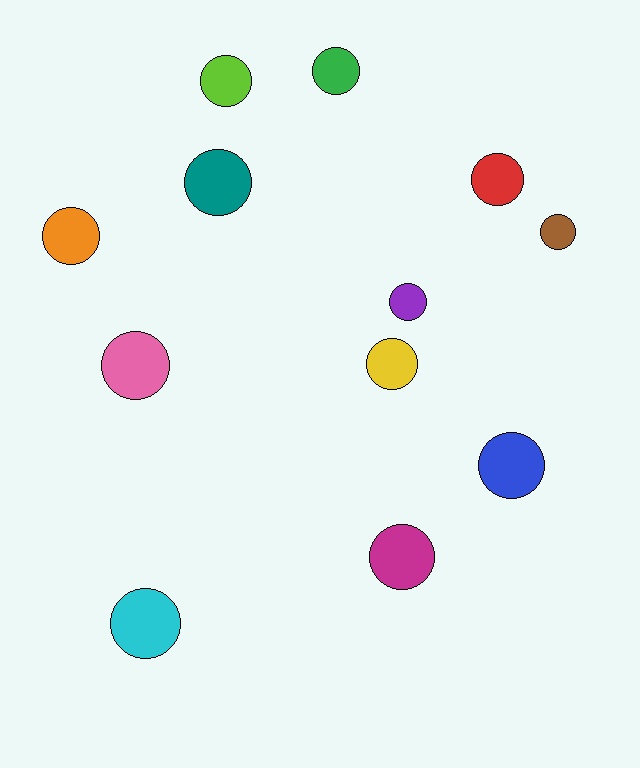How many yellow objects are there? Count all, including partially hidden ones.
There is 1 yellow object.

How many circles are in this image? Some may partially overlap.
There are 12 circles.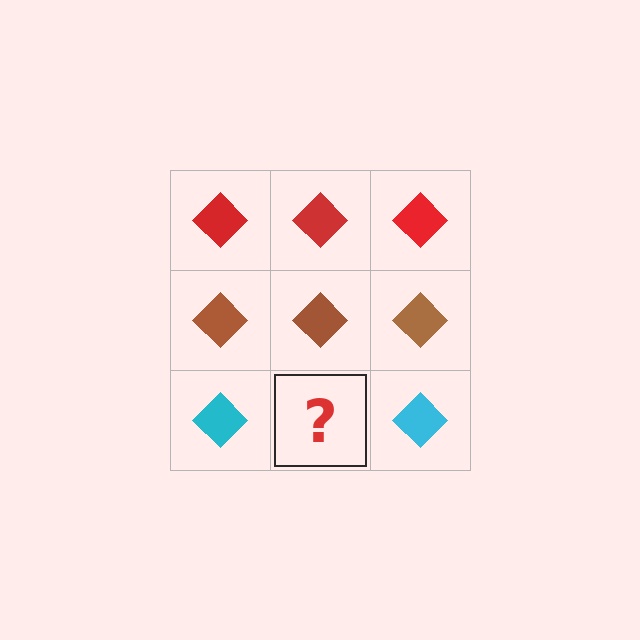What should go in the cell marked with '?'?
The missing cell should contain a cyan diamond.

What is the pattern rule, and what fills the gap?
The rule is that each row has a consistent color. The gap should be filled with a cyan diamond.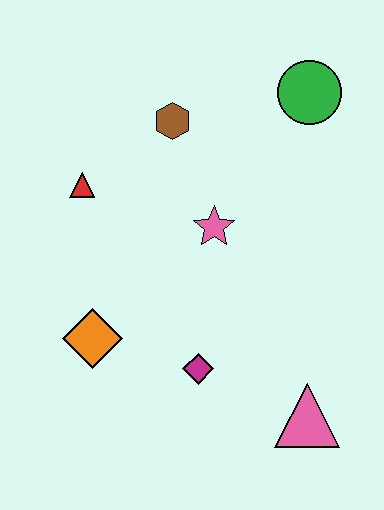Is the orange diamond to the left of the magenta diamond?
Yes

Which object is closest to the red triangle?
The brown hexagon is closest to the red triangle.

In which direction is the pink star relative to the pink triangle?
The pink star is above the pink triangle.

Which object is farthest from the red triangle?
The pink triangle is farthest from the red triangle.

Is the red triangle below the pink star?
No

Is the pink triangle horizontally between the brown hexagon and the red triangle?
No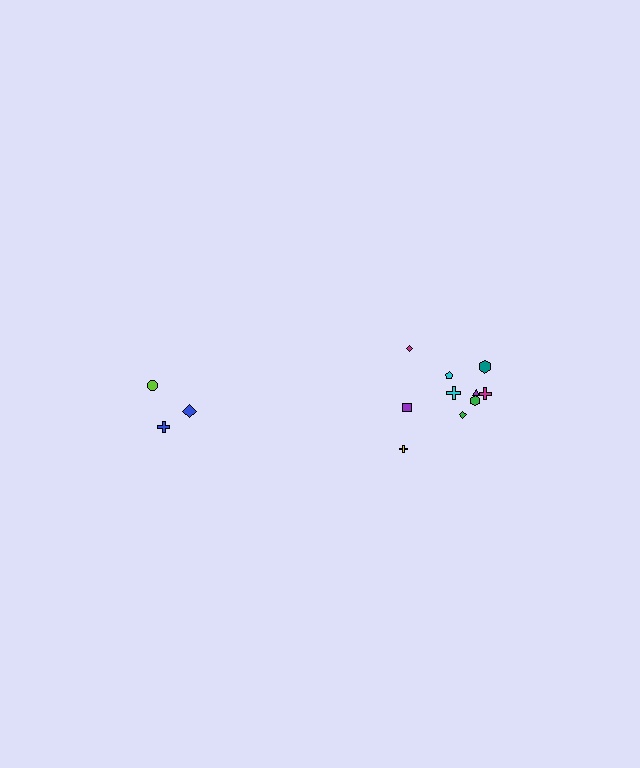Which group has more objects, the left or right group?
The right group.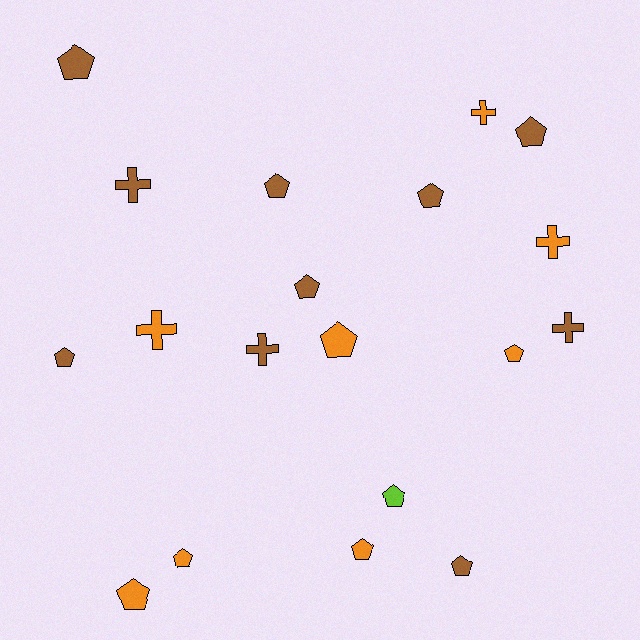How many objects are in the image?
There are 19 objects.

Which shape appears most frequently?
Pentagon, with 13 objects.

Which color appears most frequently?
Brown, with 10 objects.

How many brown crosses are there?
There are 3 brown crosses.